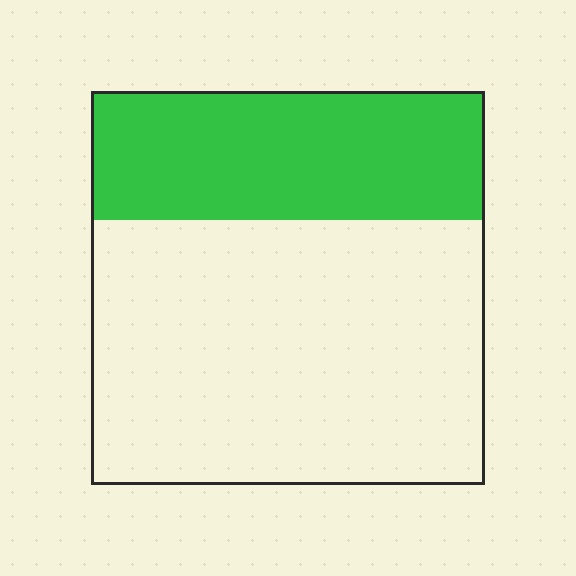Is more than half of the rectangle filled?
No.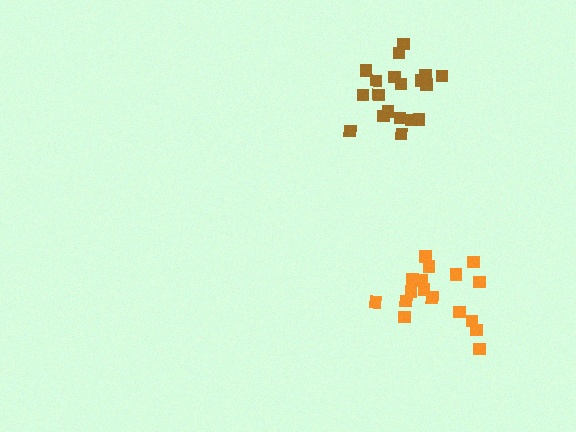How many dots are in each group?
Group 1: 19 dots, Group 2: 17 dots (36 total).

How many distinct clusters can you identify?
There are 2 distinct clusters.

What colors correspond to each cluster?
The clusters are colored: brown, orange.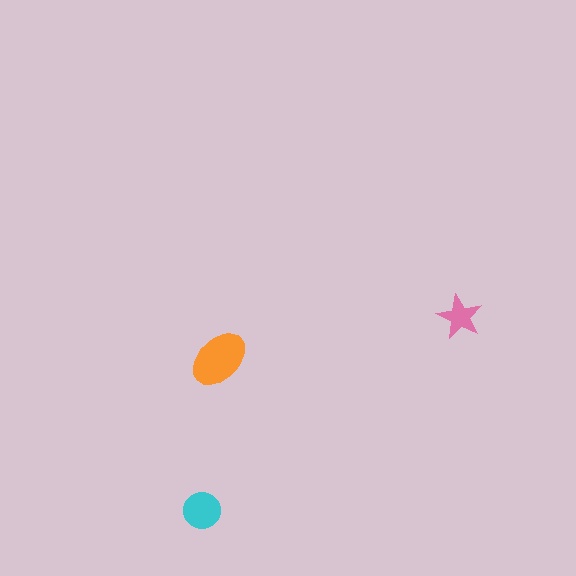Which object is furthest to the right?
The pink star is rightmost.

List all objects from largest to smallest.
The orange ellipse, the cyan circle, the pink star.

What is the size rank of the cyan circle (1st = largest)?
2nd.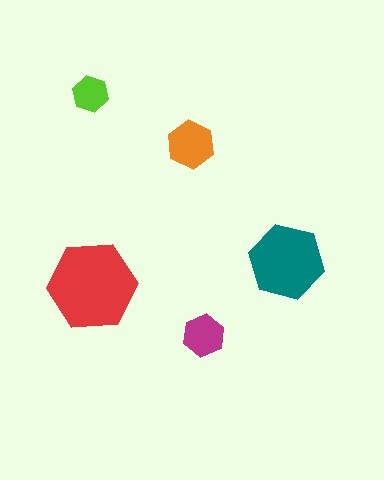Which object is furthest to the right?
The teal hexagon is rightmost.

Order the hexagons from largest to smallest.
the red one, the teal one, the orange one, the magenta one, the lime one.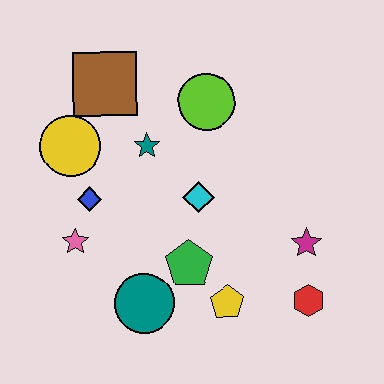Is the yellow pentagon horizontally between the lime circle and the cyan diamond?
No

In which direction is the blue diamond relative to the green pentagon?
The blue diamond is to the left of the green pentagon.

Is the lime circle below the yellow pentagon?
No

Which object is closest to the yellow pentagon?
The green pentagon is closest to the yellow pentagon.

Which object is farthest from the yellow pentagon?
The brown square is farthest from the yellow pentagon.